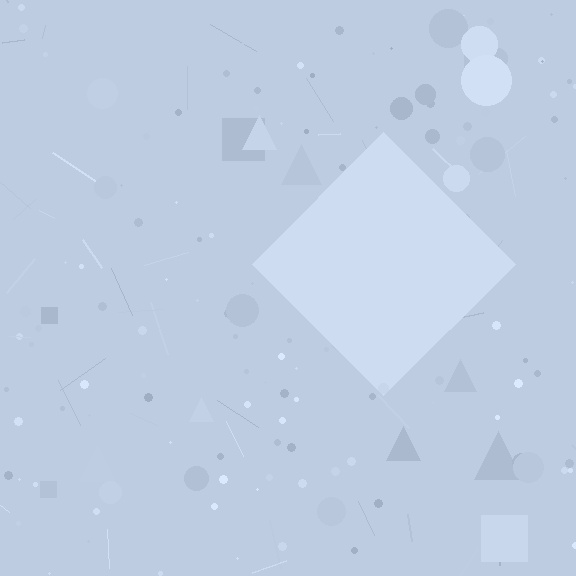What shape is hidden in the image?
A diamond is hidden in the image.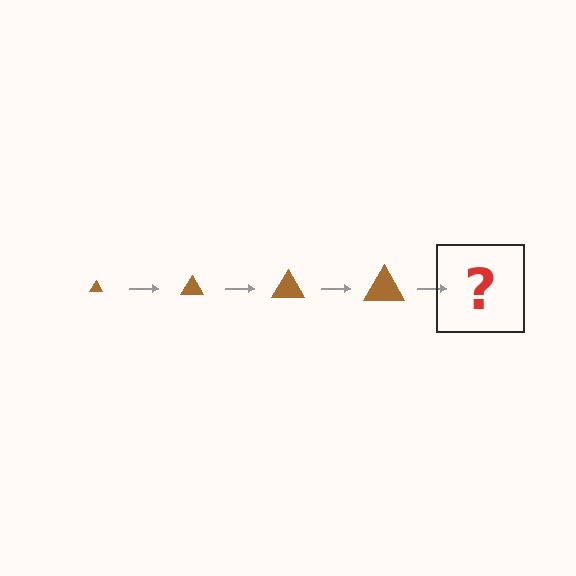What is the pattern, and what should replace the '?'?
The pattern is that the triangle gets progressively larger each step. The '?' should be a brown triangle, larger than the previous one.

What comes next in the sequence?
The next element should be a brown triangle, larger than the previous one.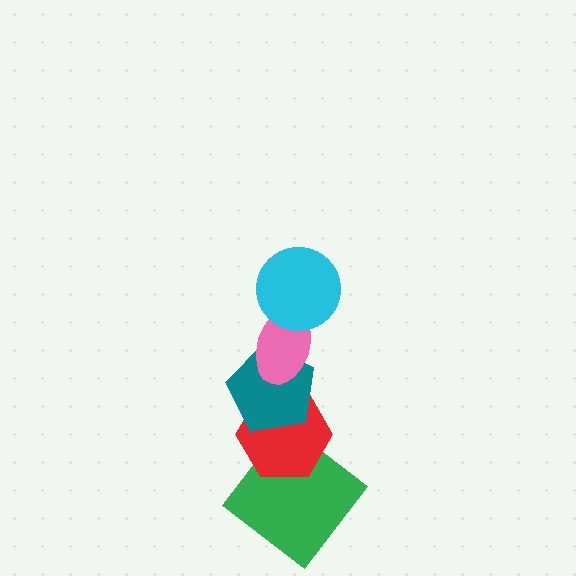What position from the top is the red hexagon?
The red hexagon is 4th from the top.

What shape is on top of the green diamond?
The red hexagon is on top of the green diamond.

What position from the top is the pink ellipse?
The pink ellipse is 2nd from the top.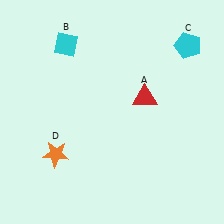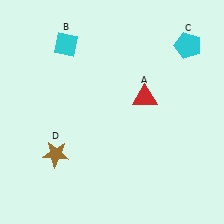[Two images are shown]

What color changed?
The star (D) changed from orange in Image 1 to brown in Image 2.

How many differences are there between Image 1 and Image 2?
There is 1 difference between the two images.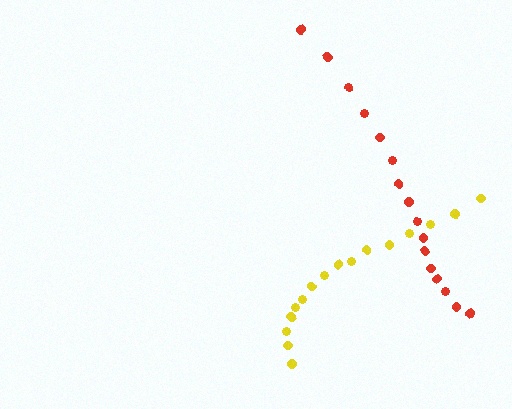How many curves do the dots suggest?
There are 2 distinct paths.